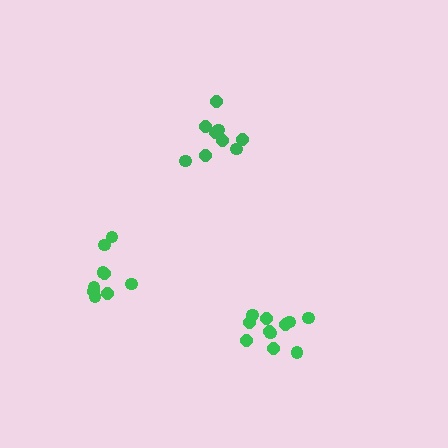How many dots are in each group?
Group 1: 9 dots, Group 2: 9 dots, Group 3: 11 dots (29 total).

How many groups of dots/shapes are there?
There are 3 groups.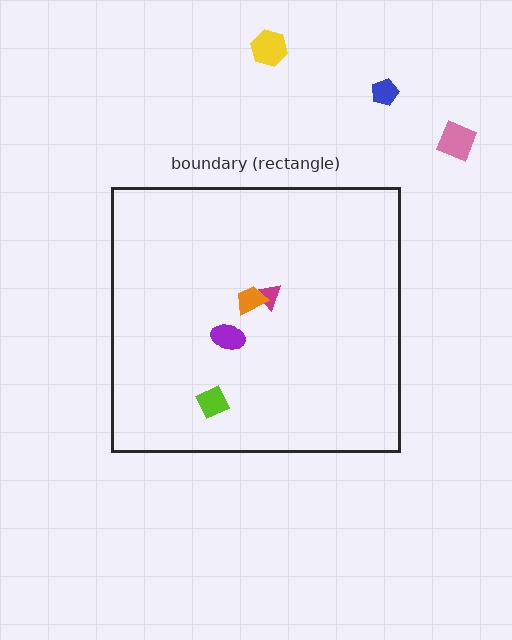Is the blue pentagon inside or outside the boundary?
Outside.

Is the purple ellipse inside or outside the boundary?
Inside.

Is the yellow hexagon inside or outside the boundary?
Outside.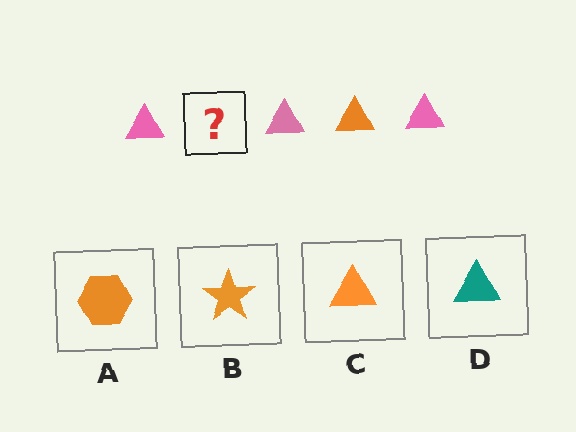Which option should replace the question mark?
Option C.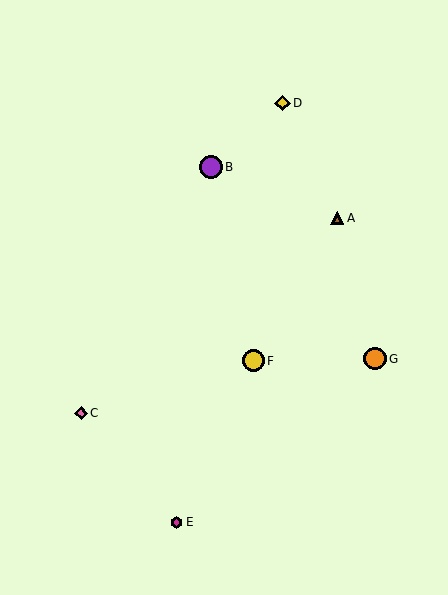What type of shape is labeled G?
Shape G is an orange circle.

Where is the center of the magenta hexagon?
The center of the magenta hexagon is at (177, 522).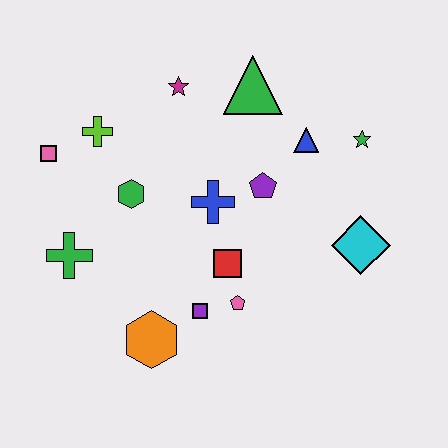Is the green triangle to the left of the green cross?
No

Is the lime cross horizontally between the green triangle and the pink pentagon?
No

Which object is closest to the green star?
The blue triangle is closest to the green star.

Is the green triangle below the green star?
No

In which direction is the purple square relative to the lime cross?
The purple square is below the lime cross.